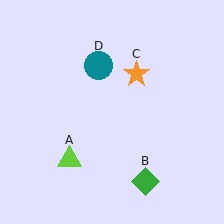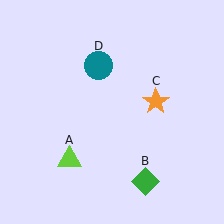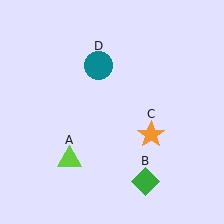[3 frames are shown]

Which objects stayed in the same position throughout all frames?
Lime triangle (object A) and green diamond (object B) and teal circle (object D) remained stationary.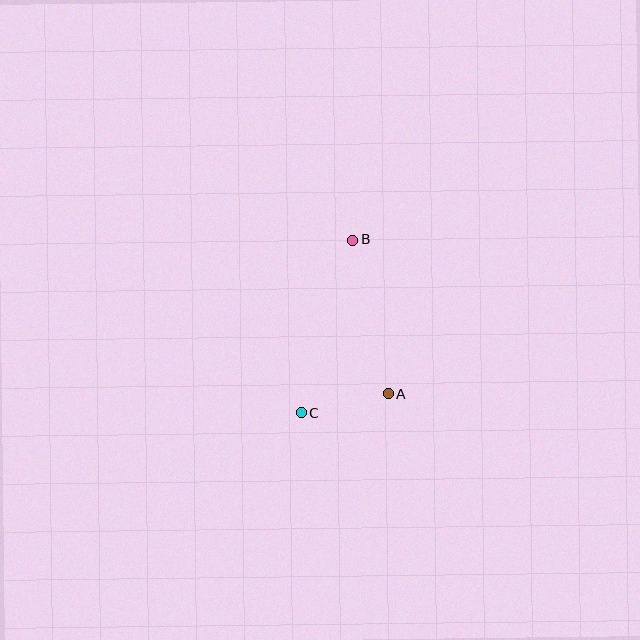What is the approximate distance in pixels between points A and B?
The distance between A and B is approximately 158 pixels.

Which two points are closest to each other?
Points A and C are closest to each other.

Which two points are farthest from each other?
Points B and C are farthest from each other.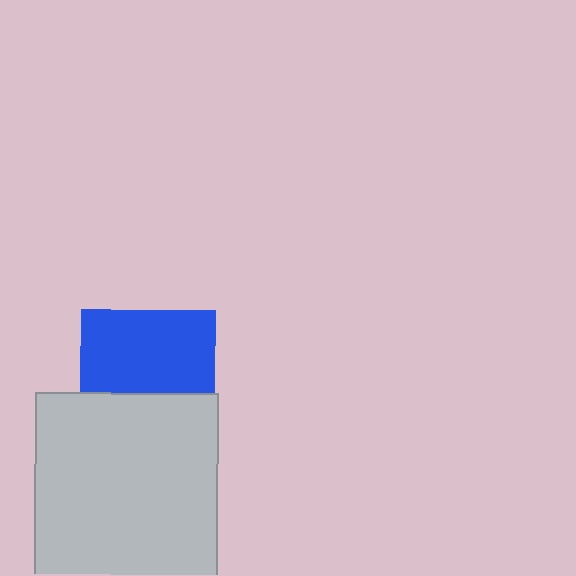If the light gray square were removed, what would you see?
You would see the complete blue square.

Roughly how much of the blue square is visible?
About half of it is visible (roughly 61%).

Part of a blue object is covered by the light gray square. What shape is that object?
It is a square.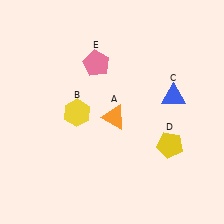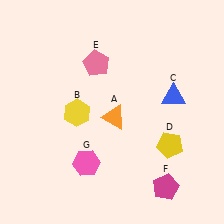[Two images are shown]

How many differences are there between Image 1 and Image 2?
There are 2 differences between the two images.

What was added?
A magenta pentagon (F), a pink hexagon (G) were added in Image 2.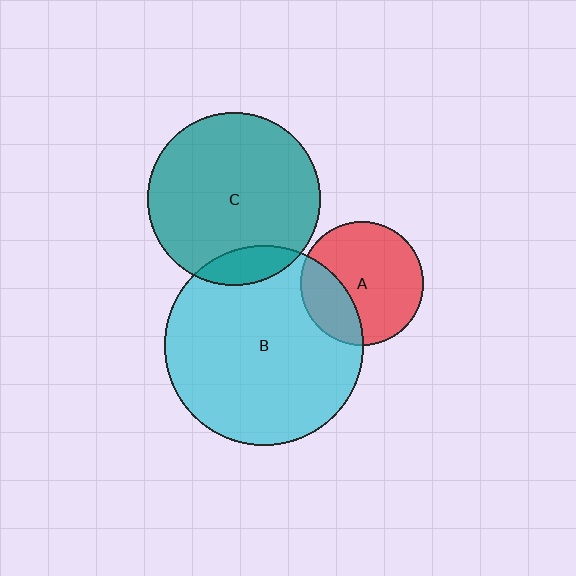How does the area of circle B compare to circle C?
Approximately 1.3 times.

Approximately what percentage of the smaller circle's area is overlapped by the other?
Approximately 10%.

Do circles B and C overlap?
Yes.